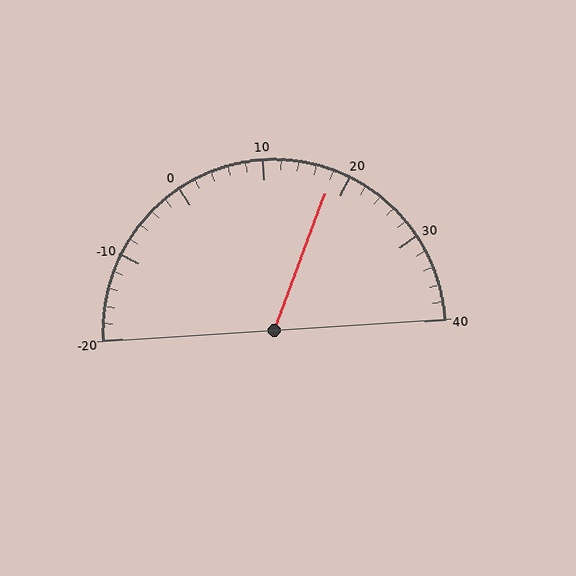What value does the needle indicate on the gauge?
The needle indicates approximately 18.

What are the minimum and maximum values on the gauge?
The gauge ranges from -20 to 40.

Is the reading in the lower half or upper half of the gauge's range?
The reading is in the upper half of the range (-20 to 40).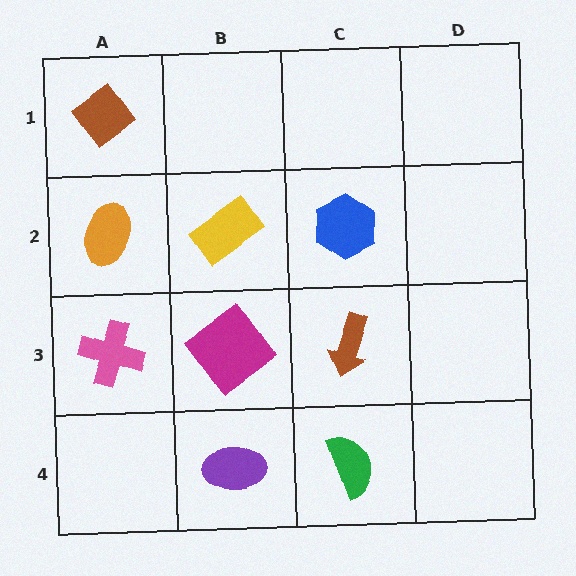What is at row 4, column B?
A purple ellipse.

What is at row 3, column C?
A brown arrow.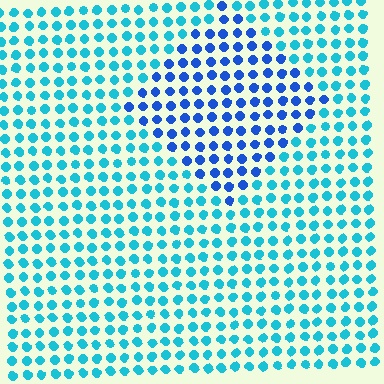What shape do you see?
I see a diamond.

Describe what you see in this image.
The image is filled with small cyan elements in a uniform arrangement. A diamond-shaped region is visible where the elements are tinted to a slightly different hue, forming a subtle color boundary.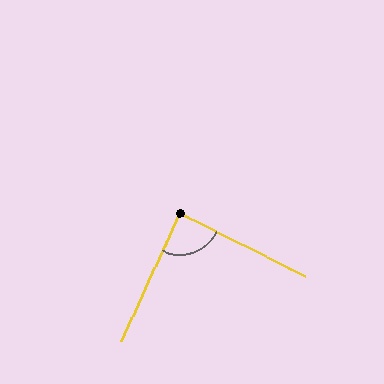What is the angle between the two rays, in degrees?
Approximately 88 degrees.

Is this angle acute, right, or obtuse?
It is approximately a right angle.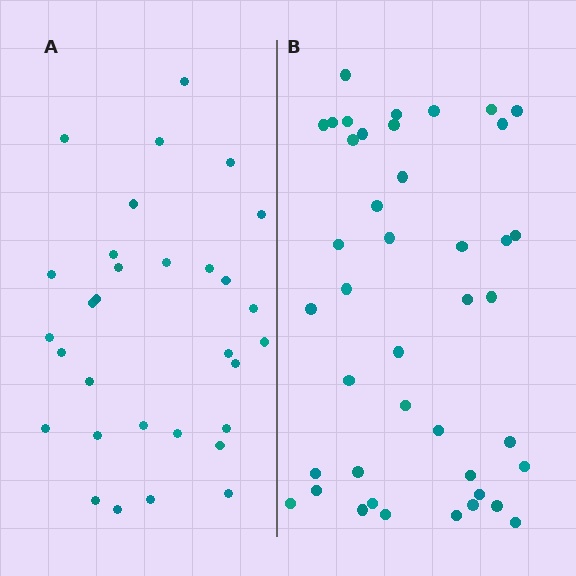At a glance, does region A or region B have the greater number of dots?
Region B (the right region) has more dots.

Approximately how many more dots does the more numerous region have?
Region B has roughly 12 or so more dots than region A.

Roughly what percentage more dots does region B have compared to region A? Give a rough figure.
About 35% more.